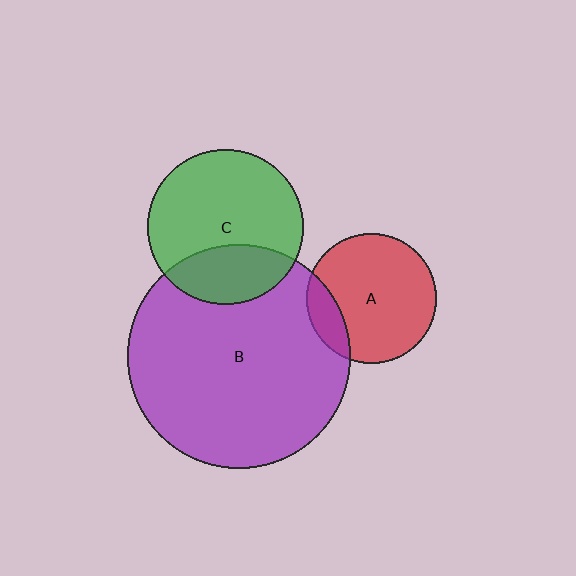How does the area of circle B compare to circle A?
Approximately 3.0 times.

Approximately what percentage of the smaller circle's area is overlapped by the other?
Approximately 15%.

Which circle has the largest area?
Circle B (purple).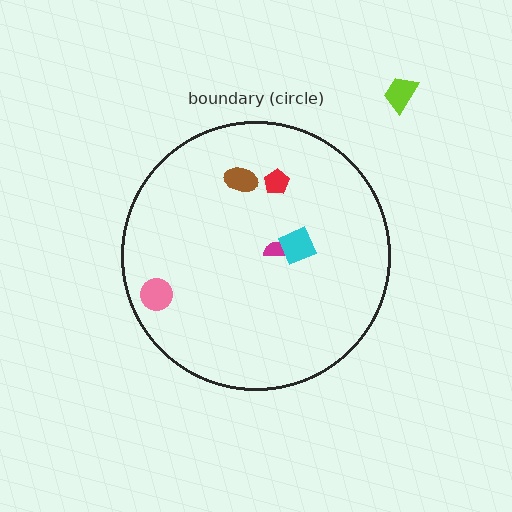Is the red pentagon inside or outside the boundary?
Inside.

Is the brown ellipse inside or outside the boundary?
Inside.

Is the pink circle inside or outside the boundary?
Inside.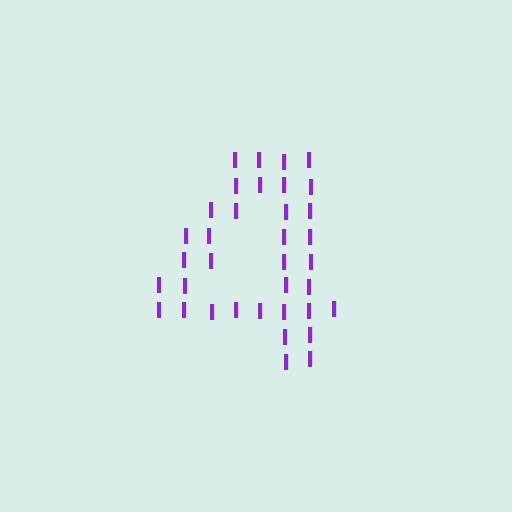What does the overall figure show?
The overall figure shows the digit 4.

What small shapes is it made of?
It is made of small letter I's.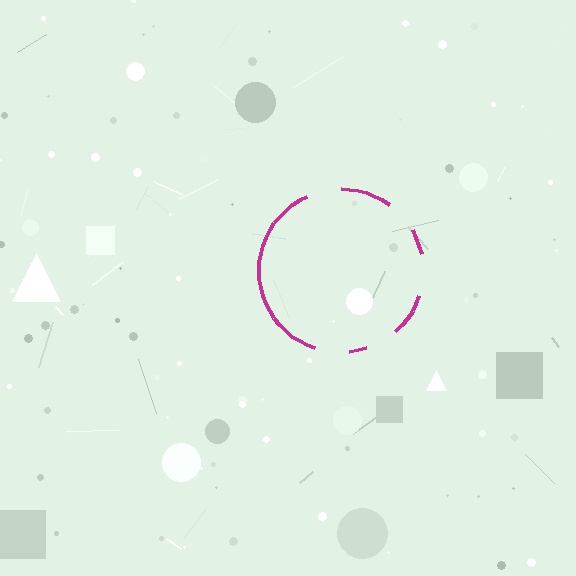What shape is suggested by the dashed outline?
The dashed outline suggests a circle.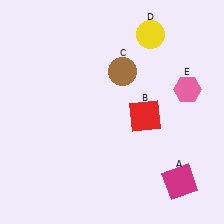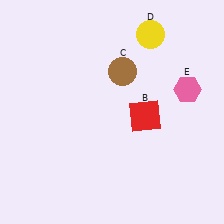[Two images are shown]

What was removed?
The magenta square (A) was removed in Image 2.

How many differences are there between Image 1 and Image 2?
There is 1 difference between the two images.